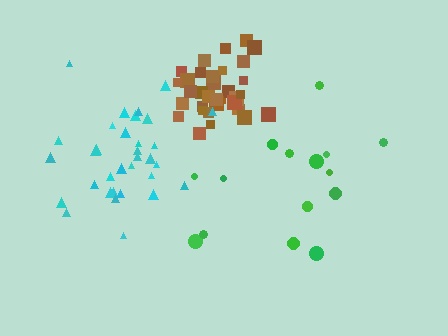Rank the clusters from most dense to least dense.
brown, cyan, green.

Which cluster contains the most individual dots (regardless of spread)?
Brown (34).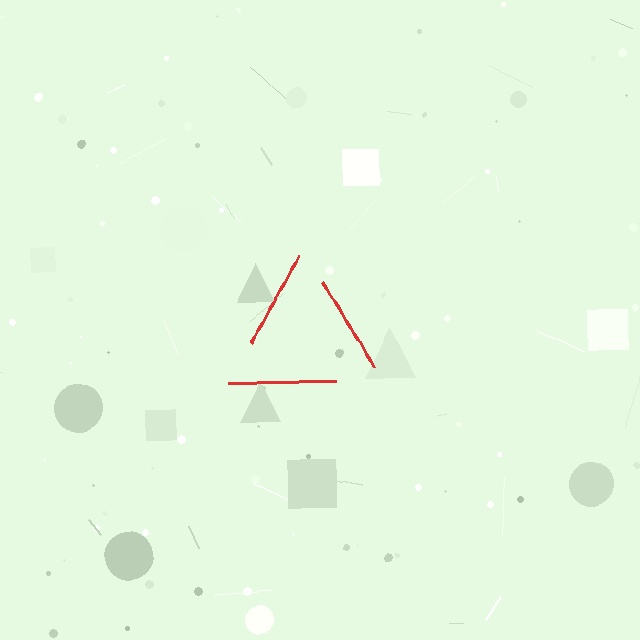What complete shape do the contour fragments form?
The contour fragments form a triangle.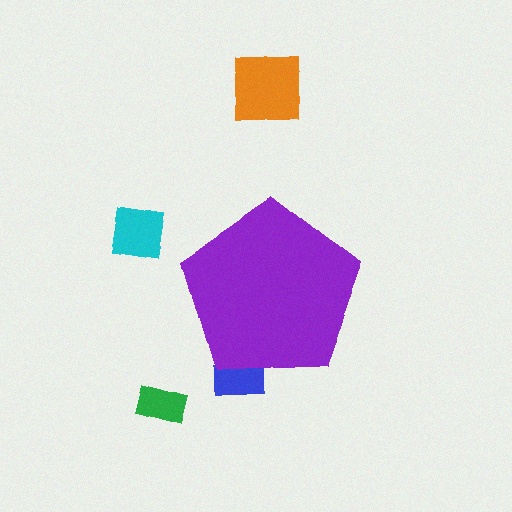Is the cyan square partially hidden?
No, the cyan square is fully visible.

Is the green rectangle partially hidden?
No, the green rectangle is fully visible.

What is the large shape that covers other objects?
A purple pentagon.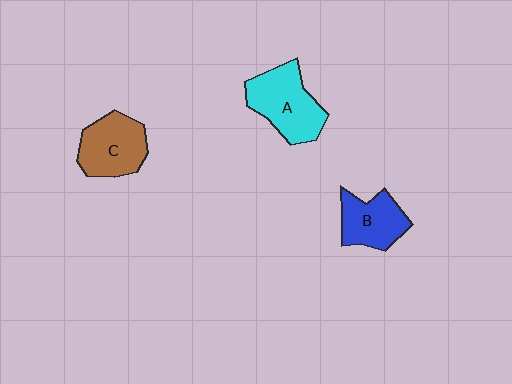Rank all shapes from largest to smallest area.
From largest to smallest: A (cyan), C (brown), B (blue).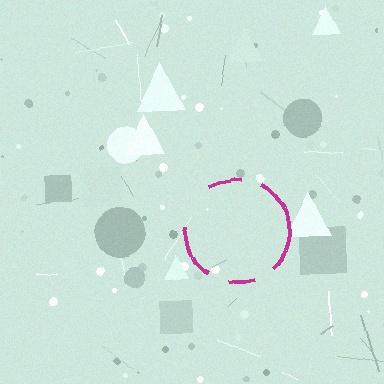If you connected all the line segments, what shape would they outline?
They would outline a circle.